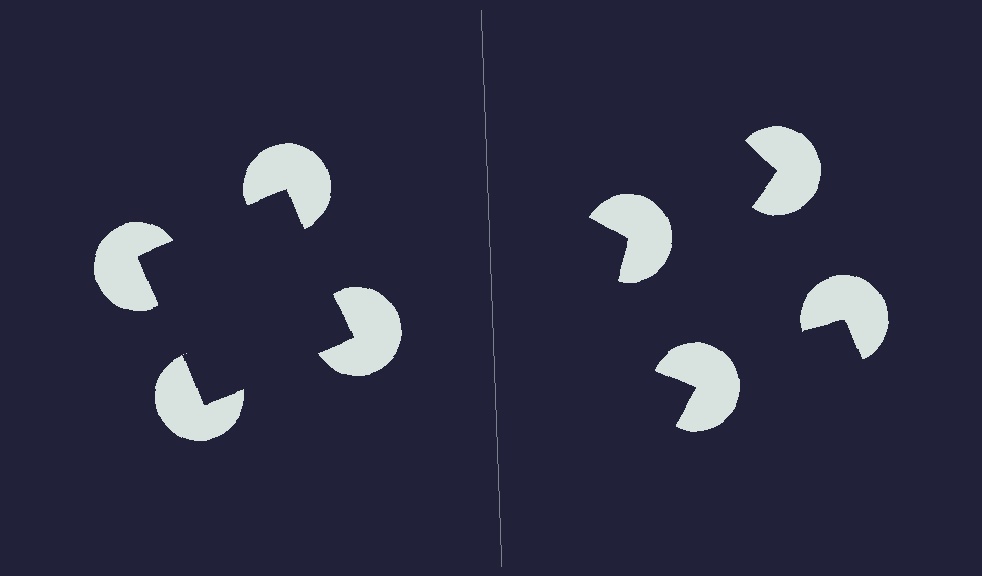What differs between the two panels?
The pac-man discs are positioned identically on both sides; only the wedge orientations differ. On the left they align to a square; on the right they are misaligned.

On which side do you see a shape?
An illusory square appears on the left side. On the right side the wedge cuts are rotated, so no coherent shape forms.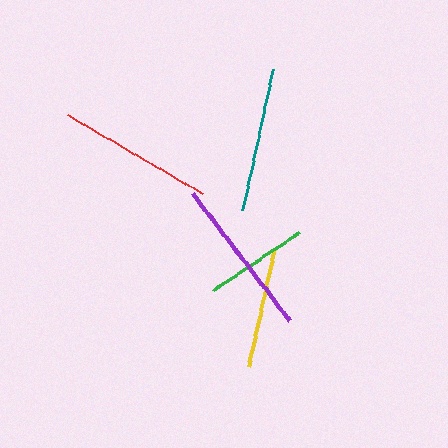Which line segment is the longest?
The purple line is the longest at approximately 160 pixels.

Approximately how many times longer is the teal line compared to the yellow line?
The teal line is approximately 1.2 times the length of the yellow line.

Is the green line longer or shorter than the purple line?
The purple line is longer than the green line.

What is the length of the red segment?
The red segment is approximately 157 pixels long.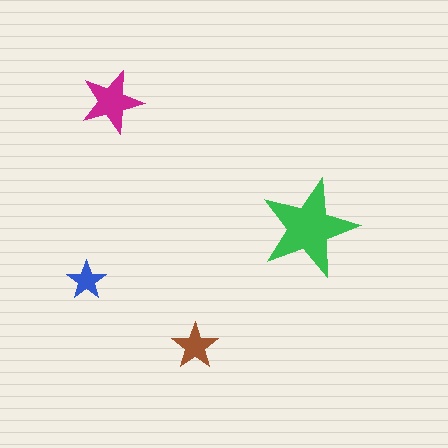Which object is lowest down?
The brown star is bottommost.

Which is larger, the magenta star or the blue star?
The magenta one.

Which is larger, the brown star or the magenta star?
The magenta one.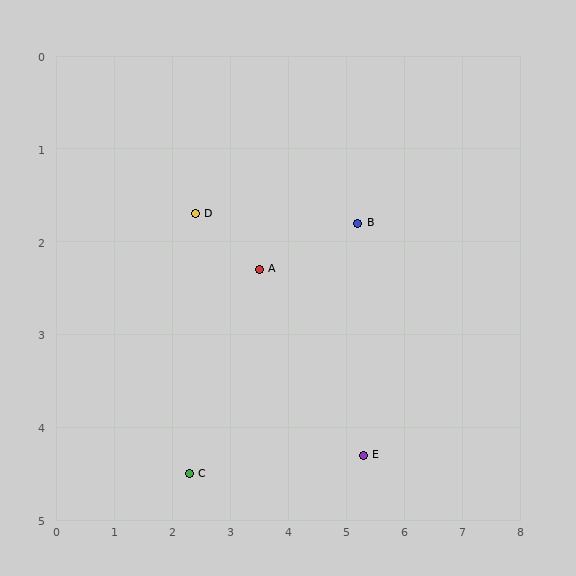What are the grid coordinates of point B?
Point B is at approximately (5.2, 1.8).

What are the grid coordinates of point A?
Point A is at approximately (3.5, 2.3).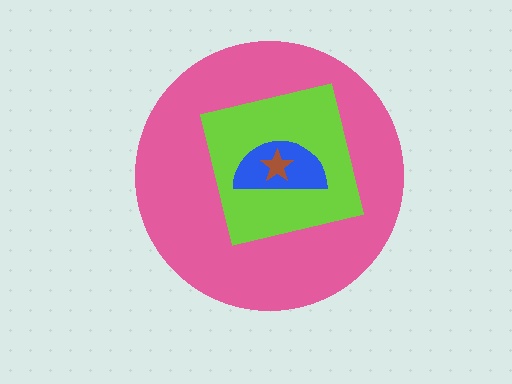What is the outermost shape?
The pink circle.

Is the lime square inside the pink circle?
Yes.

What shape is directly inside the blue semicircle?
The brown star.